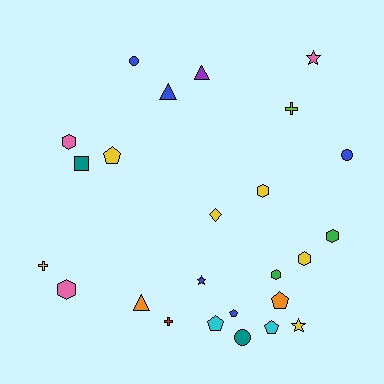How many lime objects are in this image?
There is 1 lime object.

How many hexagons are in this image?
There are 6 hexagons.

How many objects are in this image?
There are 25 objects.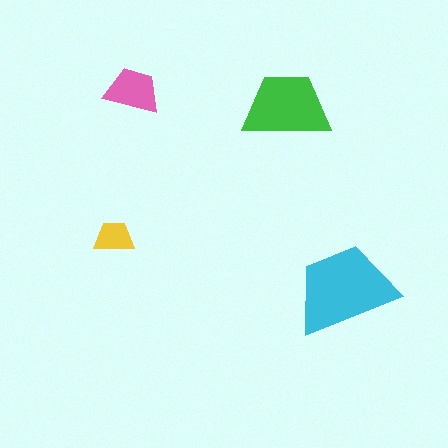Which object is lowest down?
The cyan trapezoid is bottommost.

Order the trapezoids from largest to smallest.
the cyan one, the green one, the pink one, the yellow one.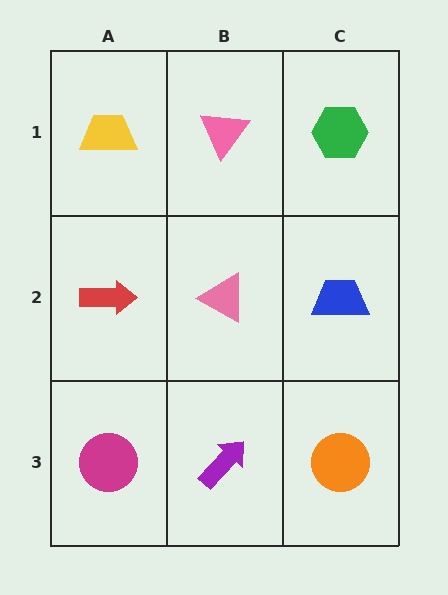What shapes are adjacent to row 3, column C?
A blue trapezoid (row 2, column C), a purple arrow (row 3, column B).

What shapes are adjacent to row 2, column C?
A green hexagon (row 1, column C), an orange circle (row 3, column C), a pink triangle (row 2, column B).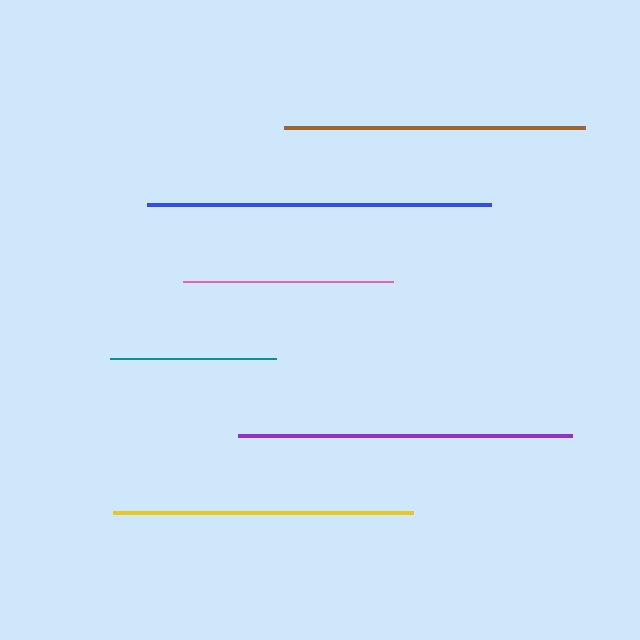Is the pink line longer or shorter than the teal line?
The pink line is longer than the teal line.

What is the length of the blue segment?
The blue segment is approximately 344 pixels long.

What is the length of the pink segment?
The pink segment is approximately 210 pixels long.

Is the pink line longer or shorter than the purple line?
The purple line is longer than the pink line.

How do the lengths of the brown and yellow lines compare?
The brown and yellow lines are approximately the same length.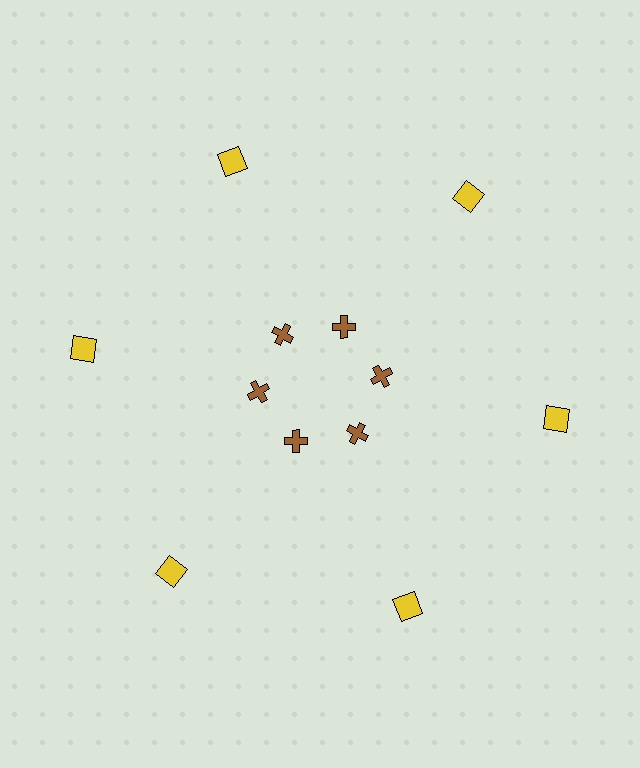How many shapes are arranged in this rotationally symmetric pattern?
There are 12 shapes, arranged in 6 groups of 2.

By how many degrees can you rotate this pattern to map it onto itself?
The pattern maps onto itself every 60 degrees of rotation.